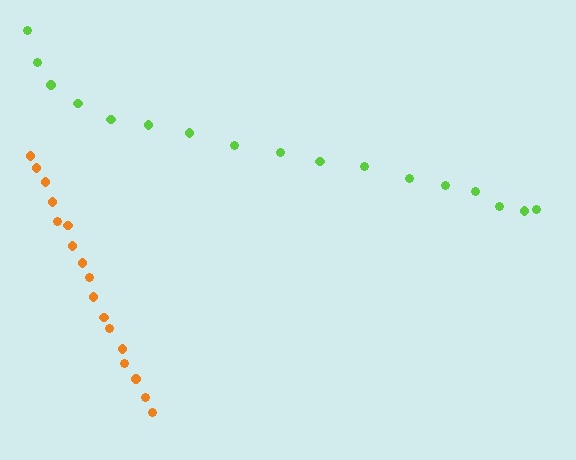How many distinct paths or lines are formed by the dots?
There are 2 distinct paths.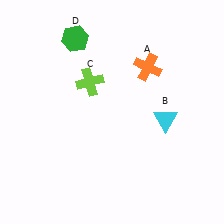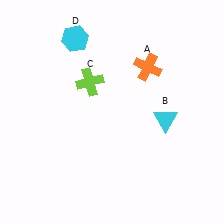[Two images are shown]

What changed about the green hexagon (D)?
In Image 1, D is green. In Image 2, it changed to cyan.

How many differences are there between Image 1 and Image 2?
There is 1 difference between the two images.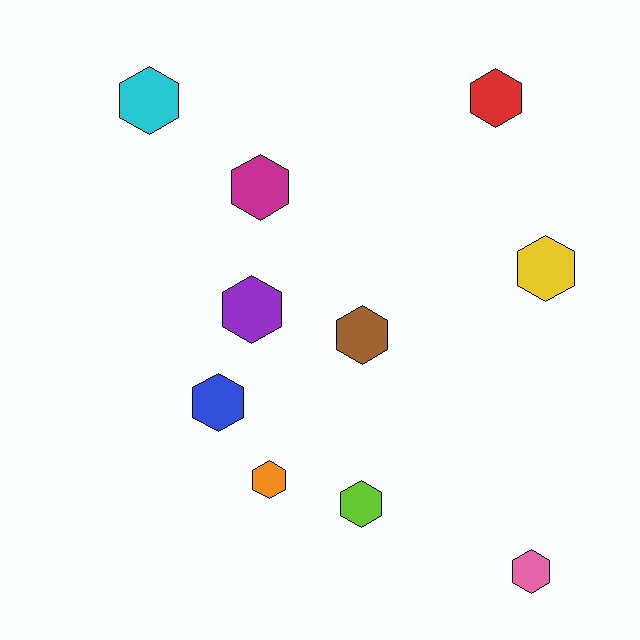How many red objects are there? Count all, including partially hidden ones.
There is 1 red object.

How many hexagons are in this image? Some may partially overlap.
There are 10 hexagons.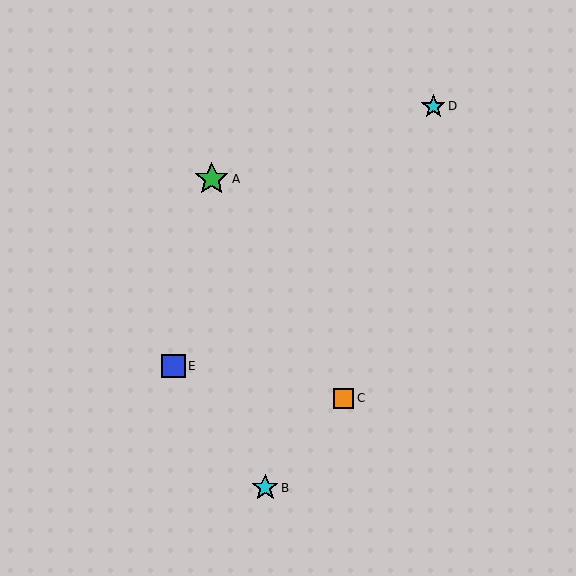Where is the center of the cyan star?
The center of the cyan star is at (265, 488).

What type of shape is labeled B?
Shape B is a cyan star.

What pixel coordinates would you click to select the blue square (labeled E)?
Click at (173, 366) to select the blue square E.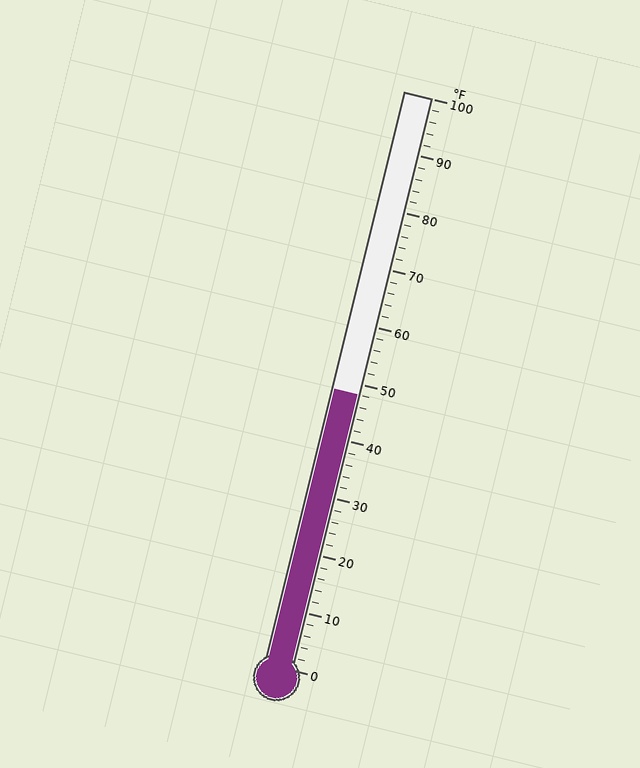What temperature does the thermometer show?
The thermometer shows approximately 48°F.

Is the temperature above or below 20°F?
The temperature is above 20°F.